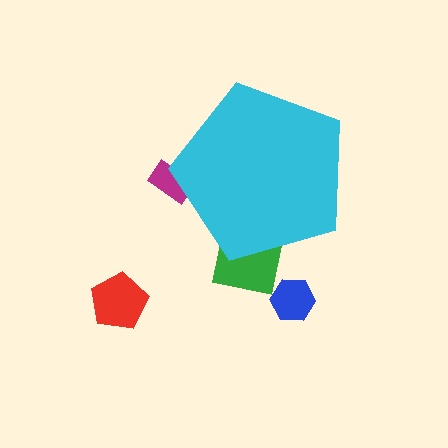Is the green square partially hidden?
Yes, the green square is partially hidden behind the cyan pentagon.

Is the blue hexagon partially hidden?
No, the blue hexagon is fully visible.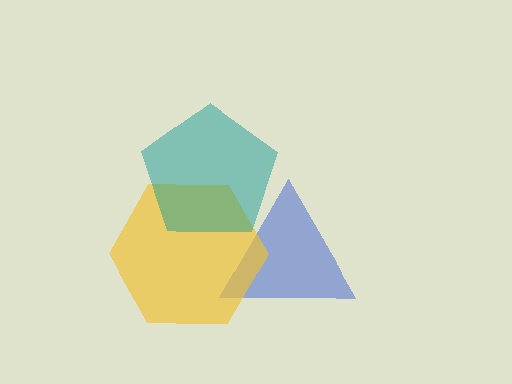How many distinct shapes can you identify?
There are 3 distinct shapes: a blue triangle, a yellow hexagon, a teal pentagon.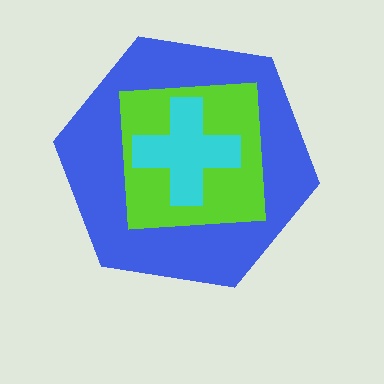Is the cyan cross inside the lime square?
Yes.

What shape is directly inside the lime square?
The cyan cross.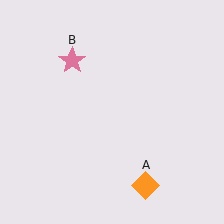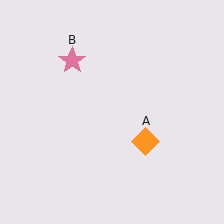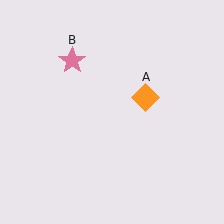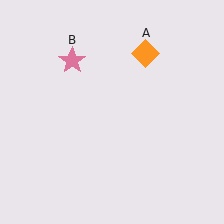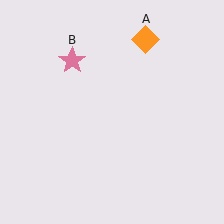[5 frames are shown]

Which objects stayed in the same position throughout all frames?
Pink star (object B) remained stationary.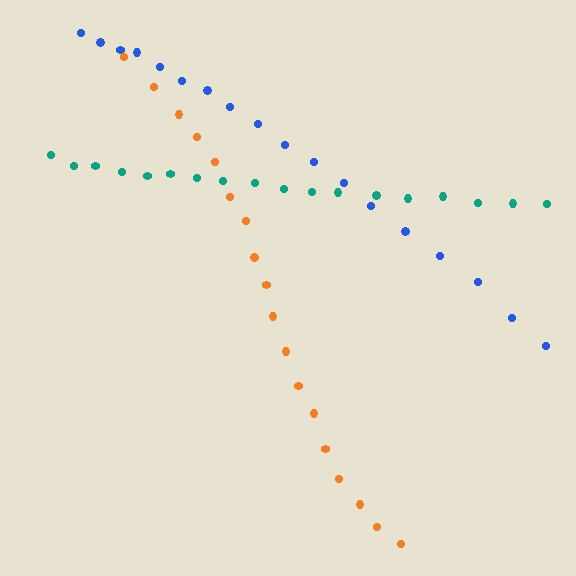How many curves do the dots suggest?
There are 3 distinct paths.